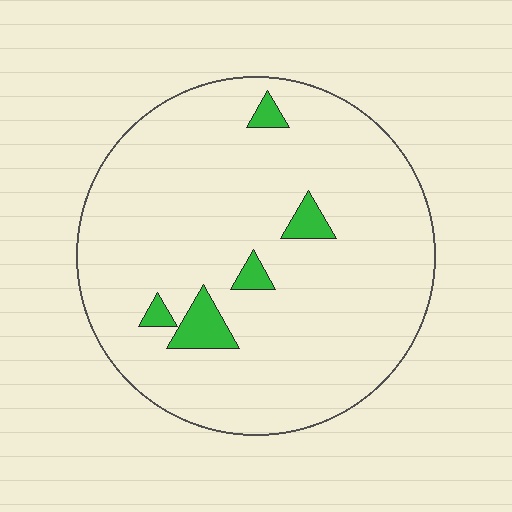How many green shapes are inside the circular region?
5.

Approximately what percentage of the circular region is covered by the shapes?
Approximately 5%.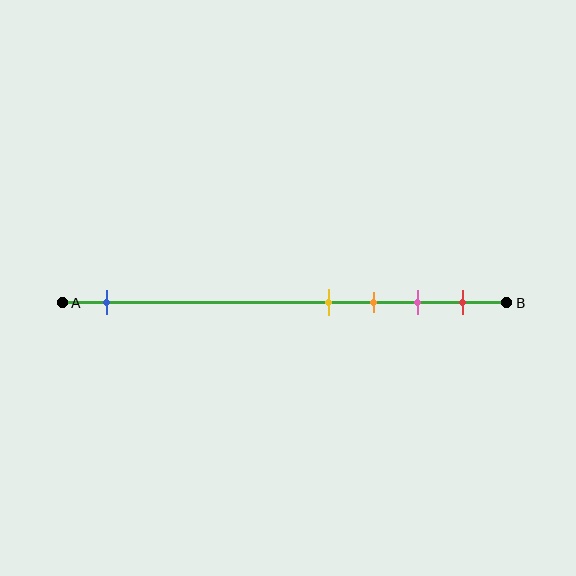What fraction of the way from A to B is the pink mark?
The pink mark is approximately 80% (0.8) of the way from A to B.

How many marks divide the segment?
There are 5 marks dividing the segment.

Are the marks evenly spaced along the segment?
No, the marks are not evenly spaced.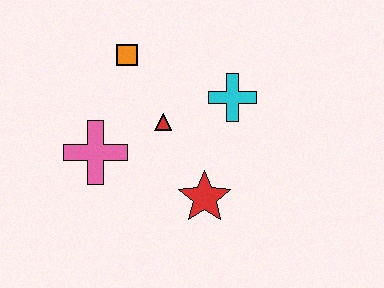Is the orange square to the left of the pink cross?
No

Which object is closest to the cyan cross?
The red triangle is closest to the cyan cross.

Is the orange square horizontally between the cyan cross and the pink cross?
Yes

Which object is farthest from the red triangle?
The red star is farthest from the red triangle.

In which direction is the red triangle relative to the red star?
The red triangle is above the red star.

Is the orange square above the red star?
Yes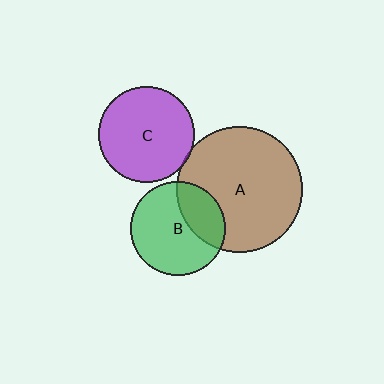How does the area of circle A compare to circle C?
Approximately 1.7 times.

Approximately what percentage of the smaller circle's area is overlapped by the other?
Approximately 30%.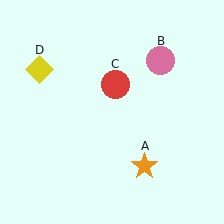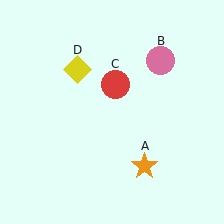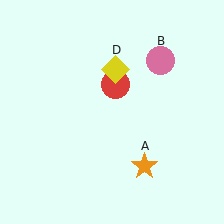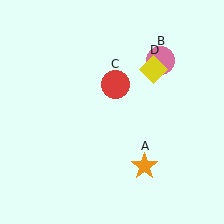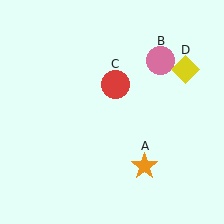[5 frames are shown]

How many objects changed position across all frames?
1 object changed position: yellow diamond (object D).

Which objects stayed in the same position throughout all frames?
Orange star (object A) and pink circle (object B) and red circle (object C) remained stationary.